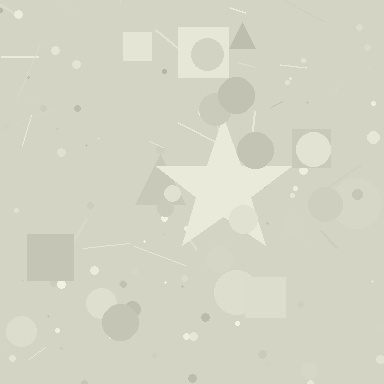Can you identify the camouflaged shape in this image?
The camouflaged shape is a star.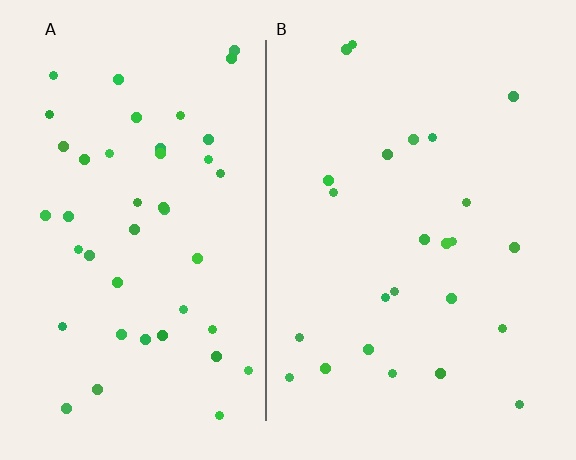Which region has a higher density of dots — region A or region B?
A (the left).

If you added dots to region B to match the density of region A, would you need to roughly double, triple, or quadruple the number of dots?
Approximately double.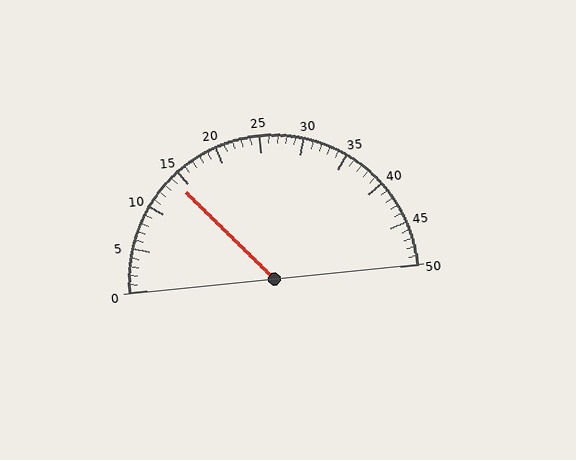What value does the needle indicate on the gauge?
The needle indicates approximately 14.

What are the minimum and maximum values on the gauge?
The gauge ranges from 0 to 50.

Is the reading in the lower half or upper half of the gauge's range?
The reading is in the lower half of the range (0 to 50).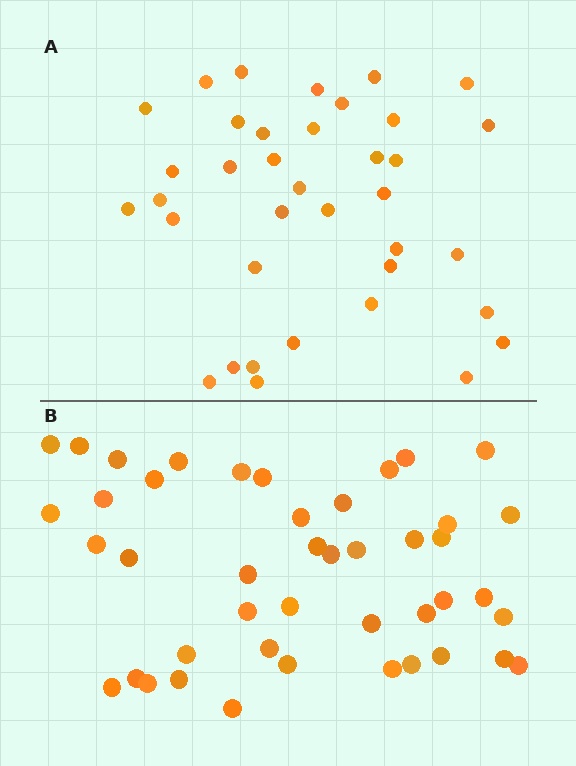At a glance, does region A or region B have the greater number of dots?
Region B (the bottom region) has more dots.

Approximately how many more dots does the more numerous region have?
Region B has roughly 8 or so more dots than region A.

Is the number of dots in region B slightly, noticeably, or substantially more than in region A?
Region B has only slightly more — the two regions are fairly close. The ratio is roughly 1.2 to 1.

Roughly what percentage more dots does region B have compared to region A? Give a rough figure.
About 20% more.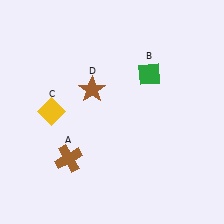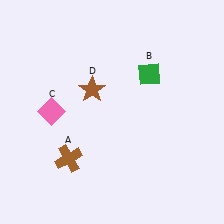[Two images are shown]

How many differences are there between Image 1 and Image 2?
There is 1 difference between the two images.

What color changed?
The diamond (C) changed from yellow in Image 1 to pink in Image 2.